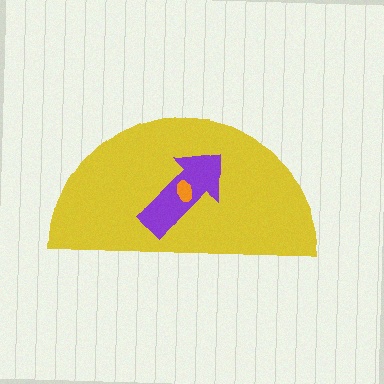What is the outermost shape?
The yellow semicircle.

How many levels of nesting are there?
3.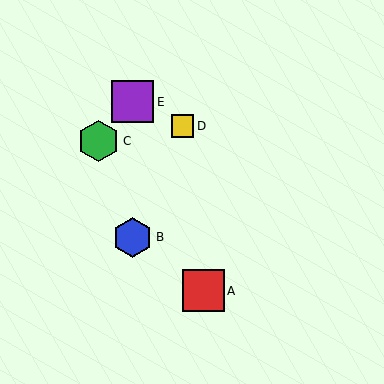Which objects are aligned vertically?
Objects B, E are aligned vertically.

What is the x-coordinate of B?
Object B is at x≈133.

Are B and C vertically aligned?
No, B is at x≈133 and C is at x≈99.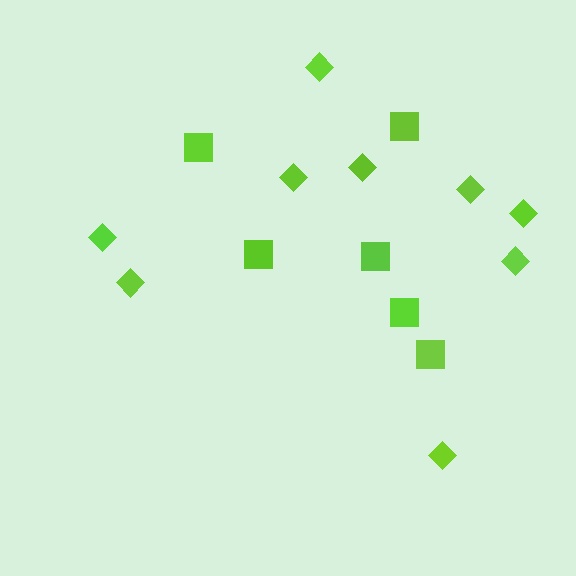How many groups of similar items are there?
There are 2 groups: one group of diamonds (9) and one group of squares (6).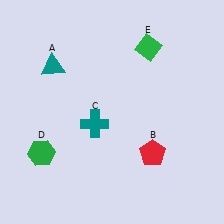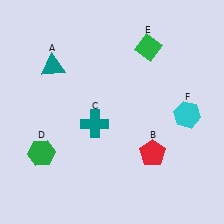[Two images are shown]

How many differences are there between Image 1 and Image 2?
There is 1 difference between the two images.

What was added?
A cyan hexagon (F) was added in Image 2.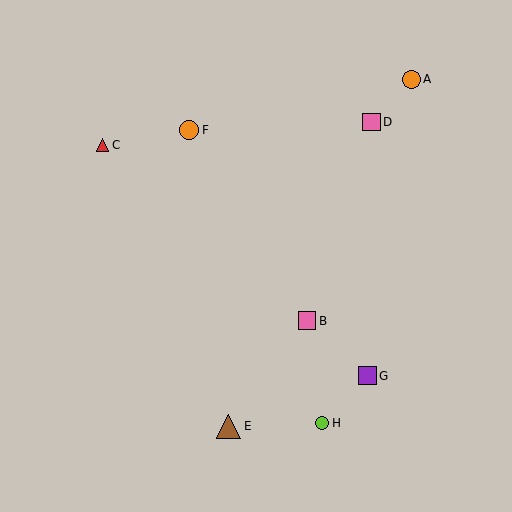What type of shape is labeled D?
Shape D is a pink square.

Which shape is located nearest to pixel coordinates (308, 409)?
The lime circle (labeled H) at (322, 423) is nearest to that location.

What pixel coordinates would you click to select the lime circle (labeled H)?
Click at (322, 423) to select the lime circle H.